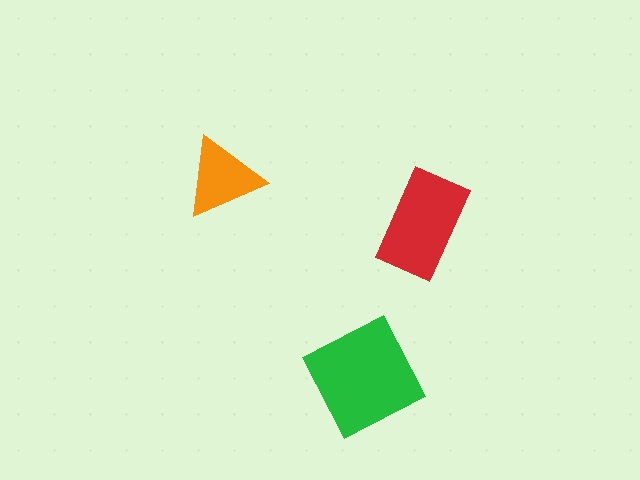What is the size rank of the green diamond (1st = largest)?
1st.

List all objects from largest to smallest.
The green diamond, the red rectangle, the orange triangle.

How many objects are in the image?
There are 3 objects in the image.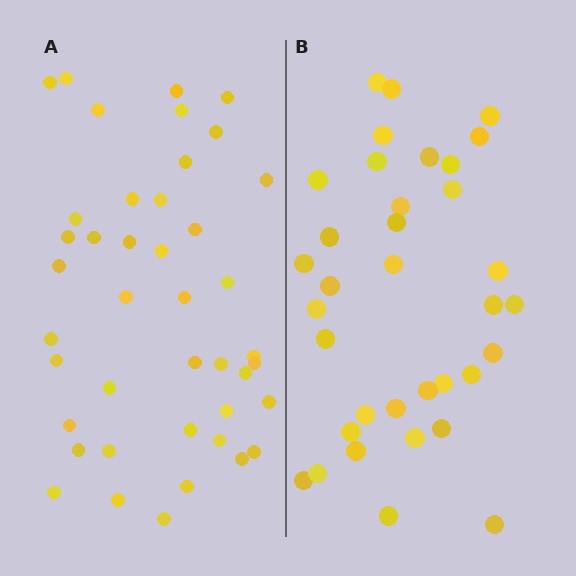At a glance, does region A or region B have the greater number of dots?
Region A (the left region) has more dots.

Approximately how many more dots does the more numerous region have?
Region A has roughly 8 or so more dots than region B.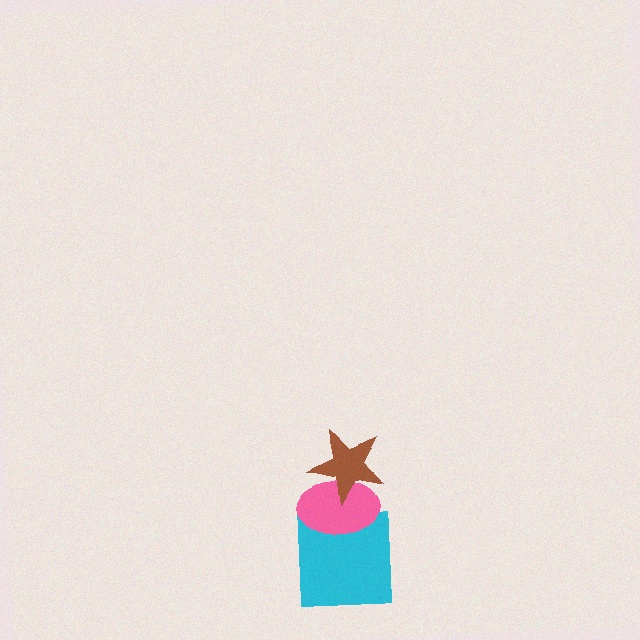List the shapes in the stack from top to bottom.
From top to bottom: the brown star, the pink ellipse, the cyan square.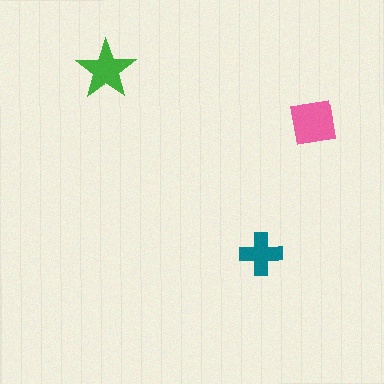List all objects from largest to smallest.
The pink square, the green star, the teal cross.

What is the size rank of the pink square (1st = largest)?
1st.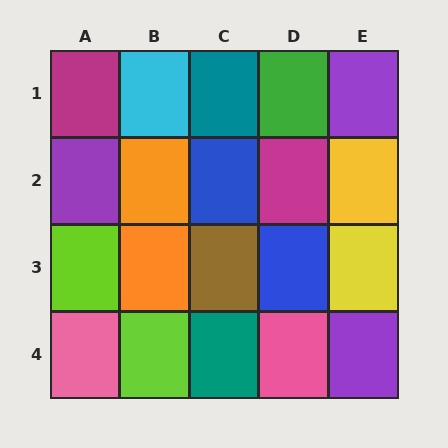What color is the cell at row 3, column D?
Blue.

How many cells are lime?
2 cells are lime.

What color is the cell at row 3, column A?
Lime.